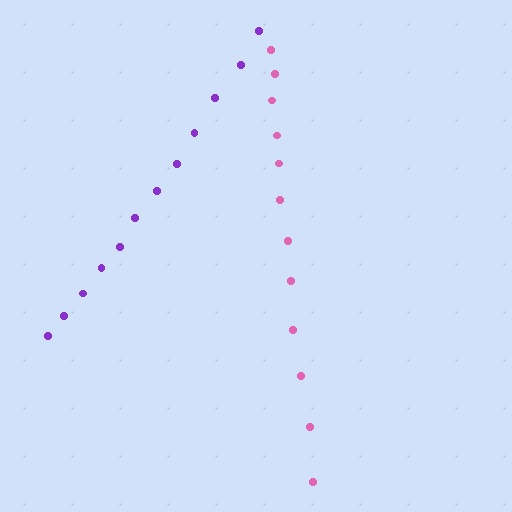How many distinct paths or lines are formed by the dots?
There are 2 distinct paths.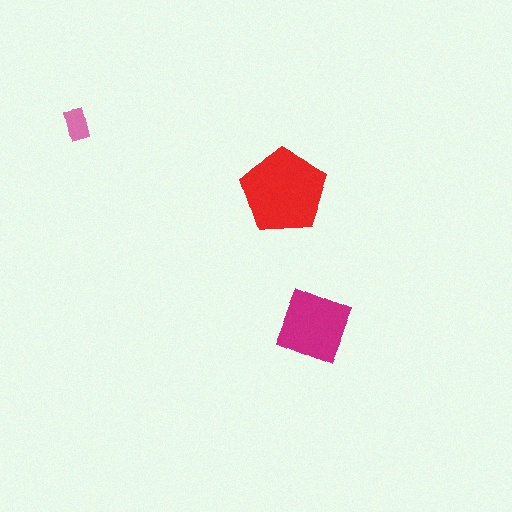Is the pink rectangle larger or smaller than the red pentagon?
Smaller.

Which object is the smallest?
The pink rectangle.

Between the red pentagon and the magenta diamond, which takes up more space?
The red pentagon.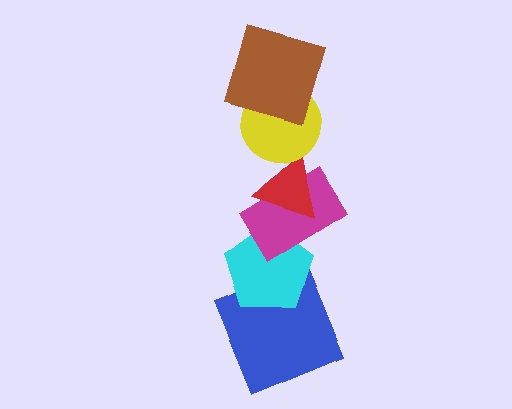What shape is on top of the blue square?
The cyan pentagon is on top of the blue square.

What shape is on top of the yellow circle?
The brown square is on top of the yellow circle.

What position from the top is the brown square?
The brown square is 1st from the top.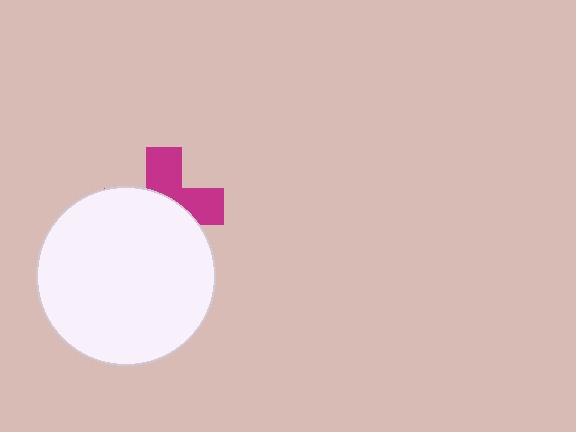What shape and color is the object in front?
The object in front is a white circle.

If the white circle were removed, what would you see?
You would see the complete magenta cross.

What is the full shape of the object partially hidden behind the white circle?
The partially hidden object is a magenta cross.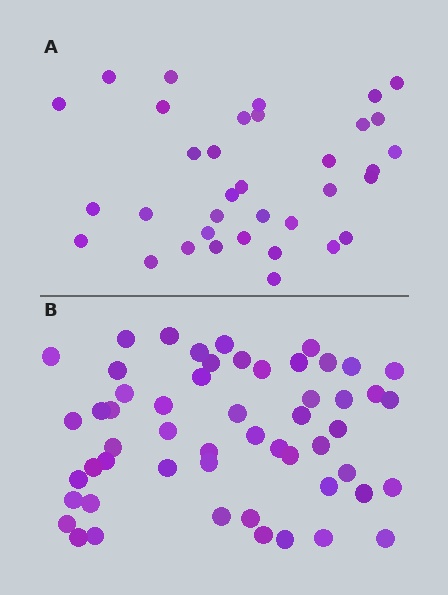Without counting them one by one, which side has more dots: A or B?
Region B (the bottom region) has more dots.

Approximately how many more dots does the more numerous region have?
Region B has approximately 20 more dots than region A.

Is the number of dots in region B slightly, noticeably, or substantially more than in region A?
Region B has substantially more. The ratio is roughly 1.5 to 1.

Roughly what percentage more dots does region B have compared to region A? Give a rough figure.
About 55% more.